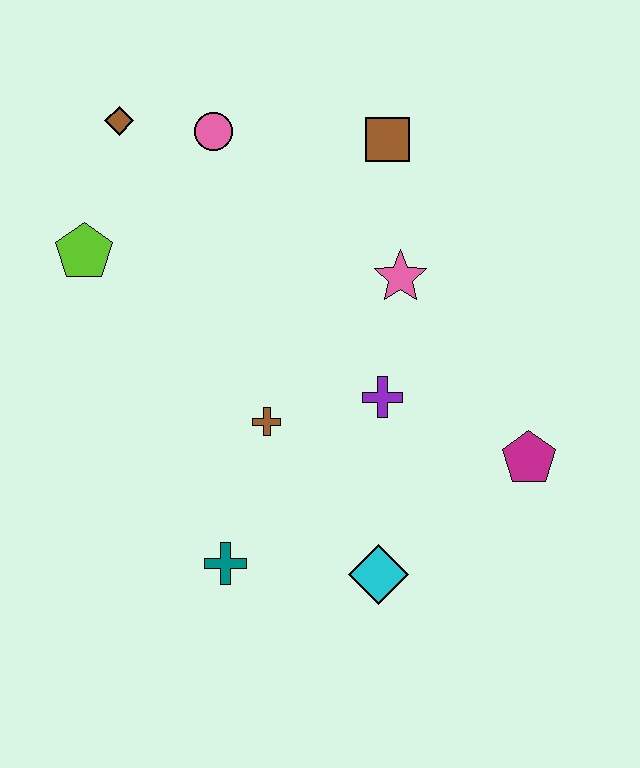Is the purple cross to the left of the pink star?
Yes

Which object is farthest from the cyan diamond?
The brown diamond is farthest from the cyan diamond.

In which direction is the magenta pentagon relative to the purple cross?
The magenta pentagon is to the right of the purple cross.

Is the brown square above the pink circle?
No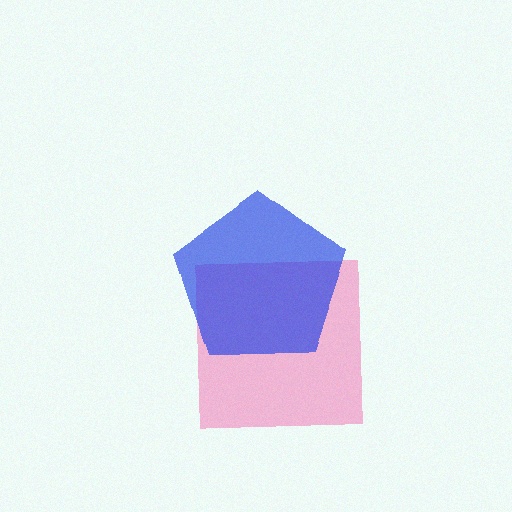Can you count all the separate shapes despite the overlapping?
Yes, there are 2 separate shapes.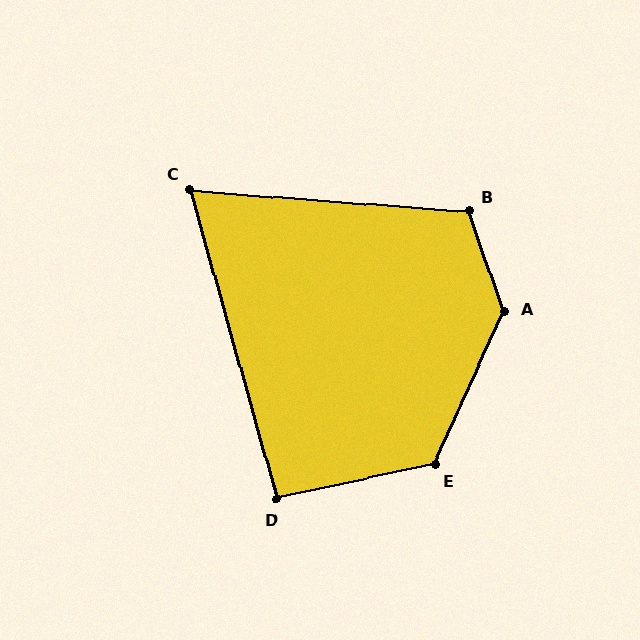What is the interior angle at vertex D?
Approximately 93 degrees (approximately right).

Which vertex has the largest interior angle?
A, at approximately 136 degrees.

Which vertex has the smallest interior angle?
C, at approximately 70 degrees.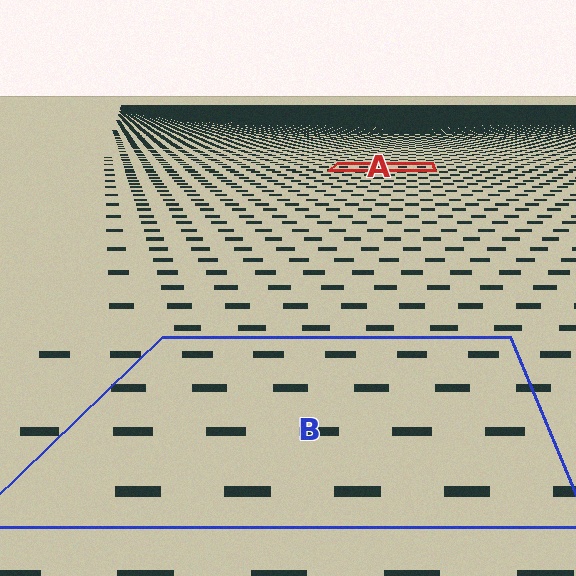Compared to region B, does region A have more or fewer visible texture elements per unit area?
Region A has more texture elements per unit area — they are packed more densely because it is farther away.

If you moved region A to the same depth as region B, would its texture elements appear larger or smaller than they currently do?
They would appear larger. At a closer depth, the same texture elements are projected at a bigger on-screen size.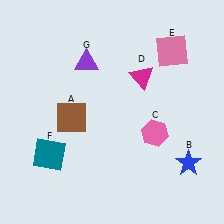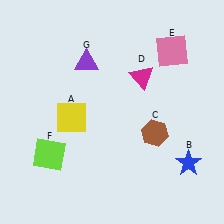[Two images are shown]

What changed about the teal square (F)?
In Image 1, F is teal. In Image 2, it changed to lime.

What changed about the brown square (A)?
In Image 1, A is brown. In Image 2, it changed to yellow.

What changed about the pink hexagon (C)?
In Image 1, C is pink. In Image 2, it changed to brown.